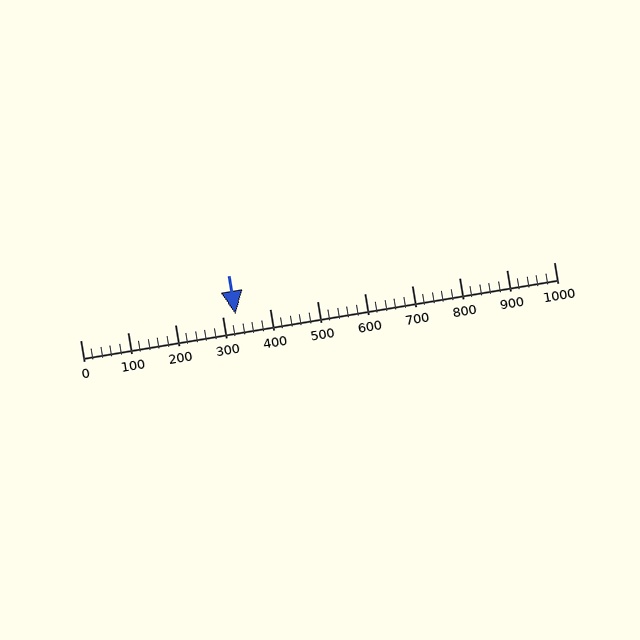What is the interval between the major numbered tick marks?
The major tick marks are spaced 100 units apart.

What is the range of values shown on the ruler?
The ruler shows values from 0 to 1000.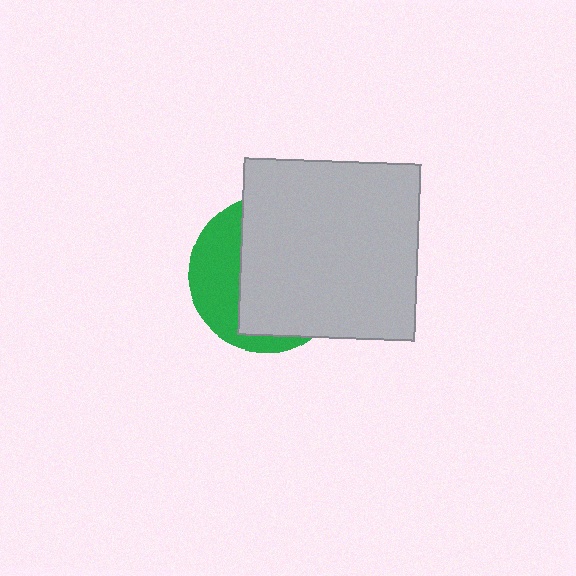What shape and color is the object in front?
The object in front is a light gray square.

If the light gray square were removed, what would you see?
You would see the complete green circle.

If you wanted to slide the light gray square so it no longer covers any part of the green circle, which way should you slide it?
Slide it right — that is the most direct way to separate the two shapes.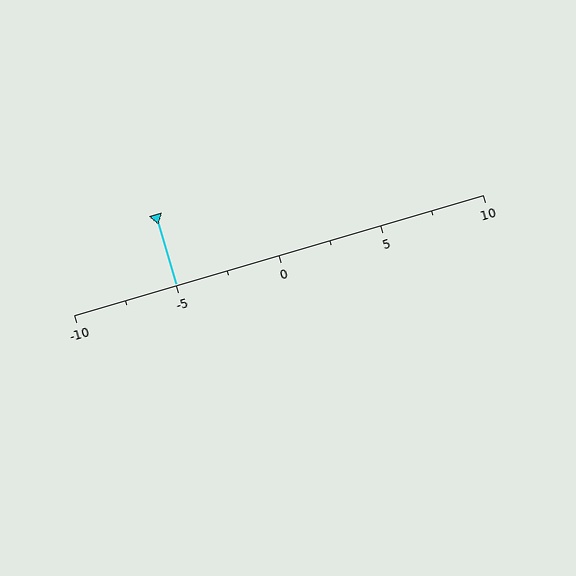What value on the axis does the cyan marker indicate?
The marker indicates approximately -5.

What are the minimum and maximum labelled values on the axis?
The axis runs from -10 to 10.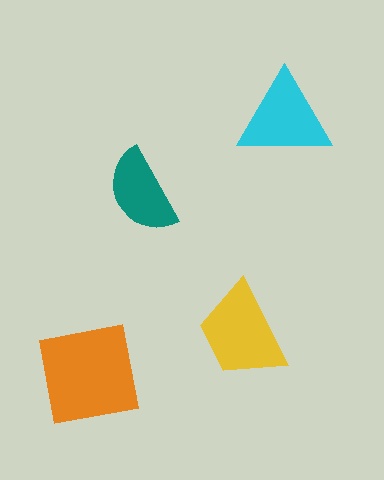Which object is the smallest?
The teal semicircle.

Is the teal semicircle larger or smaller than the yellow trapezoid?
Smaller.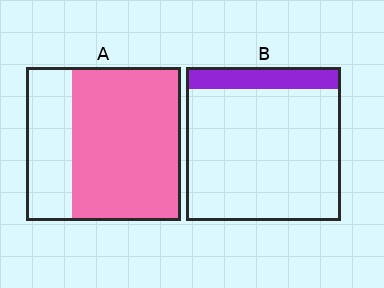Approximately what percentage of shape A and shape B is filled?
A is approximately 70% and B is approximately 15%.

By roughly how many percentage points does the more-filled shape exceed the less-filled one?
By roughly 55 percentage points (A over B).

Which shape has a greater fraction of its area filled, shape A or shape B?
Shape A.